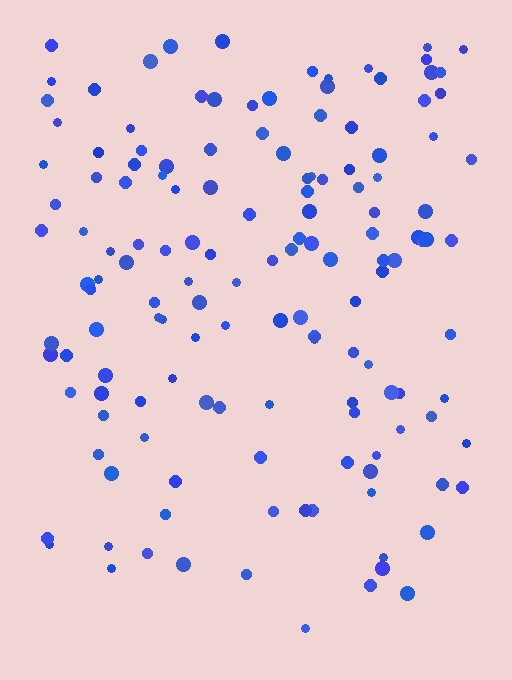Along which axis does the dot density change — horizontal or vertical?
Vertical.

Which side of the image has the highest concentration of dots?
The top.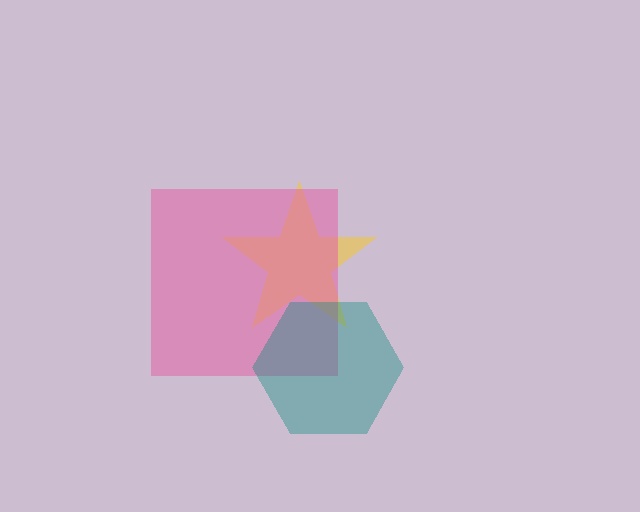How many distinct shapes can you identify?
There are 3 distinct shapes: a yellow star, a pink square, a teal hexagon.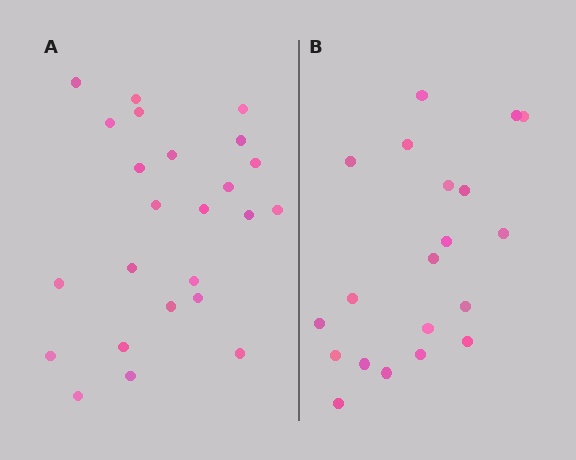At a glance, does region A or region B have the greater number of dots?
Region A (the left region) has more dots.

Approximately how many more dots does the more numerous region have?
Region A has about 4 more dots than region B.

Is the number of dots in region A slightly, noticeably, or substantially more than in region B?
Region A has only slightly more — the two regions are fairly close. The ratio is roughly 1.2 to 1.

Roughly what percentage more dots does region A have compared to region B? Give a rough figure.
About 20% more.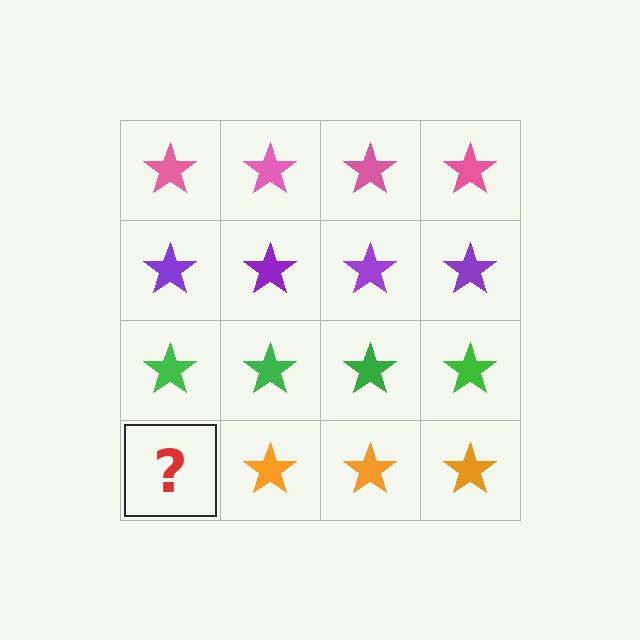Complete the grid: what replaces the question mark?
The question mark should be replaced with an orange star.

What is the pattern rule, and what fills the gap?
The rule is that each row has a consistent color. The gap should be filled with an orange star.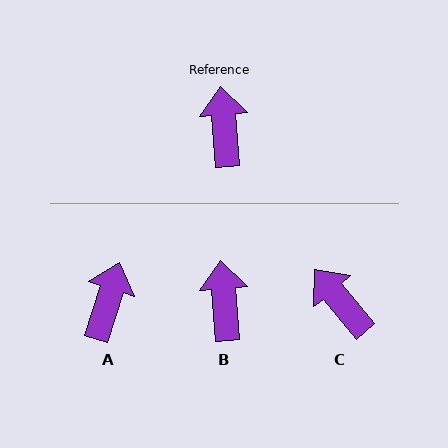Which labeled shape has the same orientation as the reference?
B.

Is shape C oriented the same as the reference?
No, it is off by about 35 degrees.